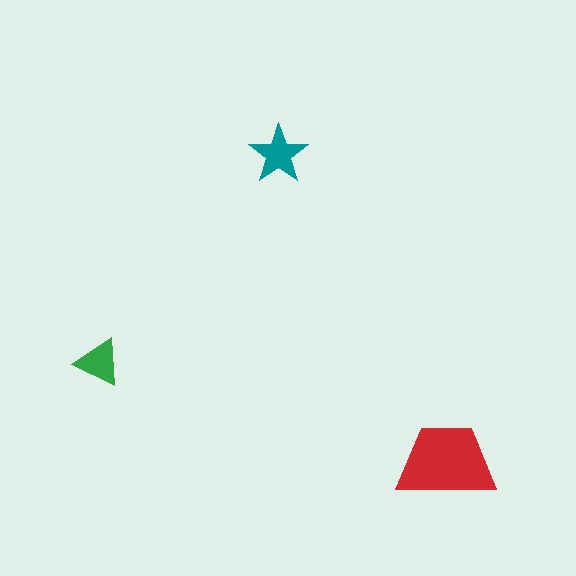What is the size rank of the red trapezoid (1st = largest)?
1st.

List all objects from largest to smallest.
The red trapezoid, the teal star, the green triangle.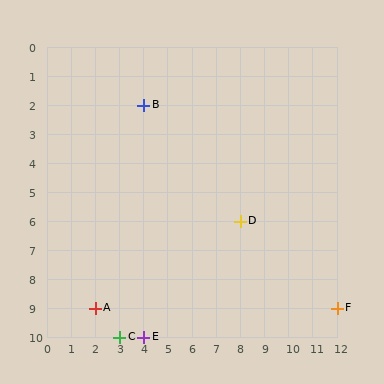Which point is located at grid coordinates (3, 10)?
Point C is at (3, 10).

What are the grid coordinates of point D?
Point D is at grid coordinates (8, 6).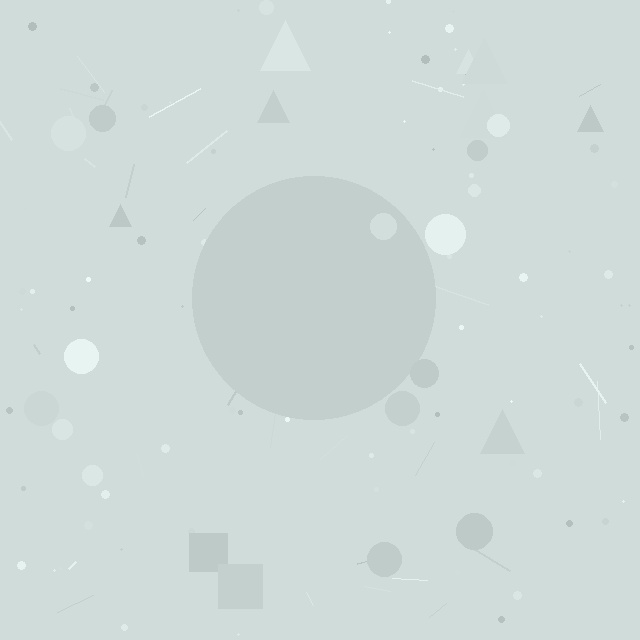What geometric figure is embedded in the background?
A circle is embedded in the background.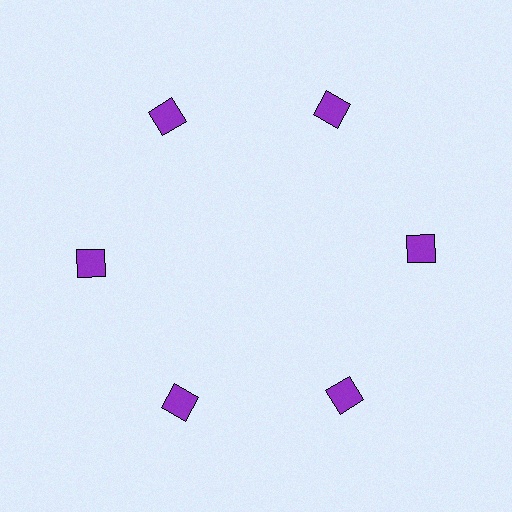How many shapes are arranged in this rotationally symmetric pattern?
There are 6 shapes, arranged in 6 groups of 1.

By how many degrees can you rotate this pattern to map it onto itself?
The pattern maps onto itself every 60 degrees of rotation.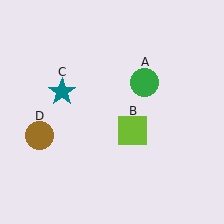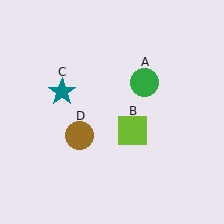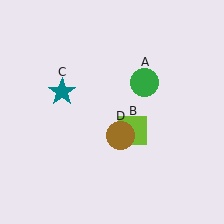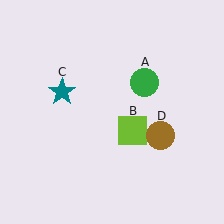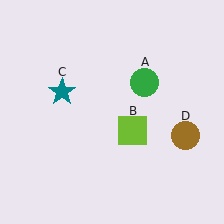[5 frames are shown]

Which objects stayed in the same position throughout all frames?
Green circle (object A) and lime square (object B) and teal star (object C) remained stationary.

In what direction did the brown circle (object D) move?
The brown circle (object D) moved right.